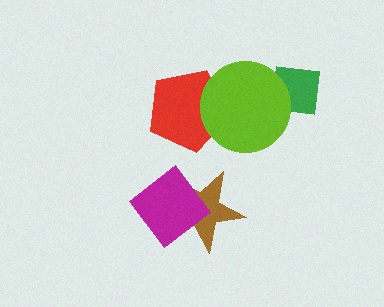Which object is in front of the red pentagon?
The lime circle is in front of the red pentagon.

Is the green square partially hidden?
Yes, it is partially covered by another shape.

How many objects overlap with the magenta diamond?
1 object overlaps with the magenta diamond.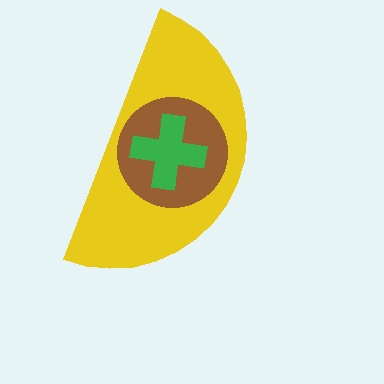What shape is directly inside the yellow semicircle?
The brown circle.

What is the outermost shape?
The yellow semicircle.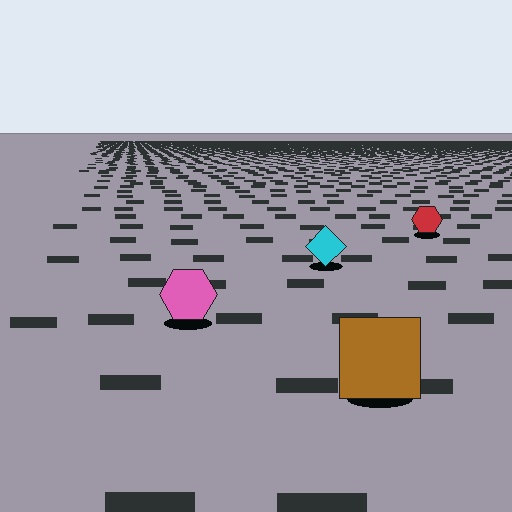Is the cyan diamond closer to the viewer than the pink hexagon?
No. The pink hexagon is closer — you can tell from the texture gradient: the ground texture is coarser near it.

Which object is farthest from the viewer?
The red hexagon is farthest from the viewer. It appears smaller and the ground texture around it is denser.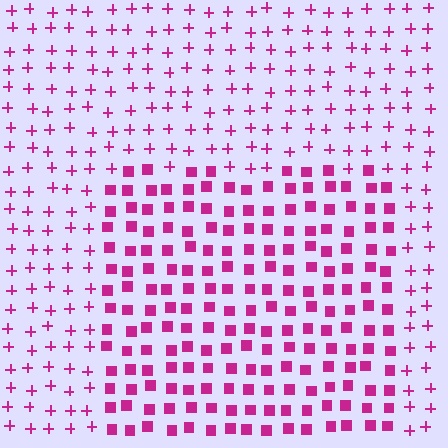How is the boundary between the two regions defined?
The boundary is defined by a change in element shape: squares inside vs. plus signs outside. All elements share the same color and spacing.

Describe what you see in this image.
The image is filled with small magenta elements arranged in a uniform grid. A rectangle-shaped region contains squares, while the surrounding area contains plus signs. The boundary is defined purely by the change in element shape.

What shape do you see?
I see a rectangle.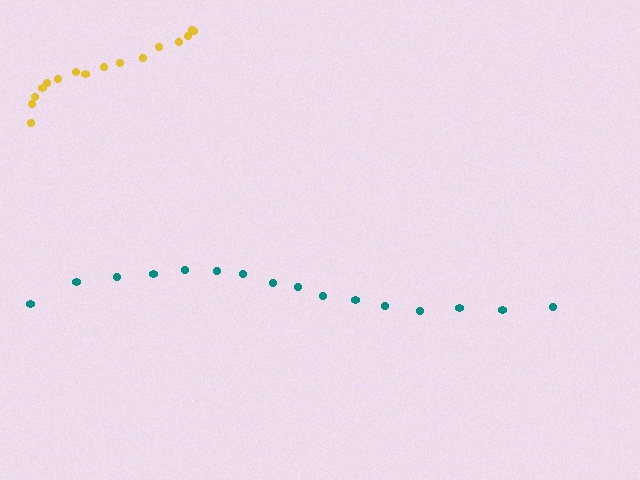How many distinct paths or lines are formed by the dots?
There are 2 distinct paths.